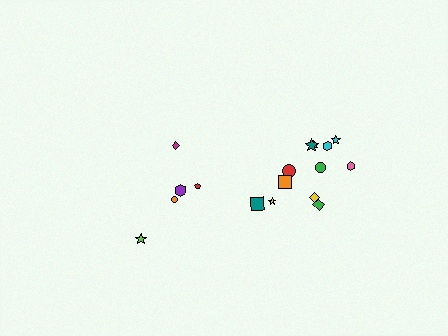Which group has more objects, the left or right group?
The right group.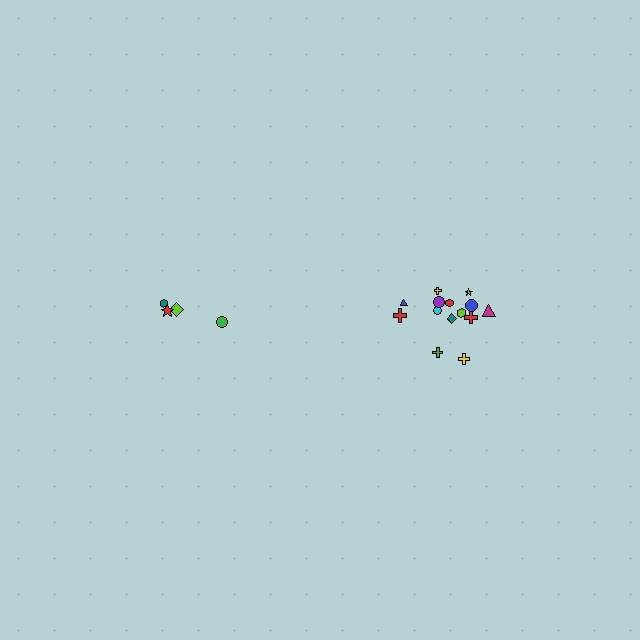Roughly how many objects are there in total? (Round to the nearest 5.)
Roughly 20 objects in total.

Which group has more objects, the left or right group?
The right group.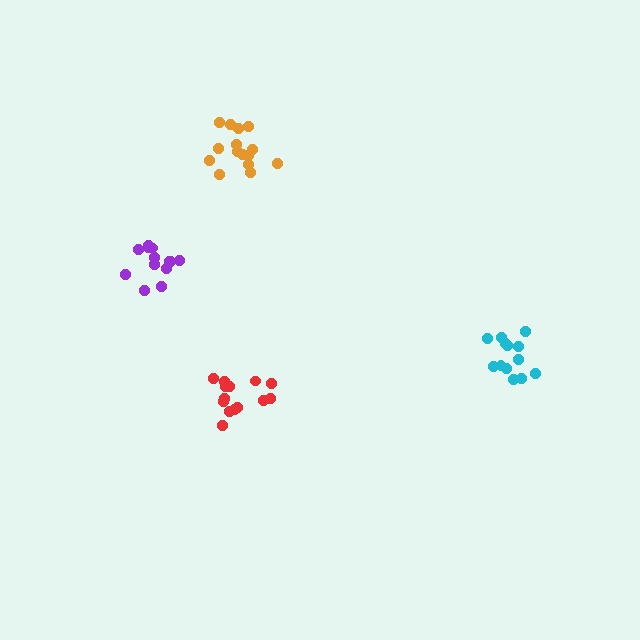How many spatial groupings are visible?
There are 4 spatial groupings.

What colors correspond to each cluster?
The clusters are colored: cyan, orange, red, purple.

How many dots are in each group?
Group 1: 13 dots, Group 2: 16 dots, Group 3: 14 dots, Group 4: 13 dots (56 total).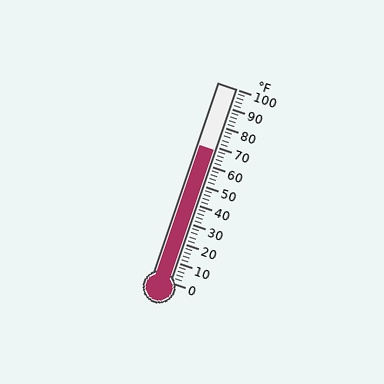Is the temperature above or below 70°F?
The temperature is below 70°F.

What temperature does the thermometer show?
The thermometer shows approximately 68°F.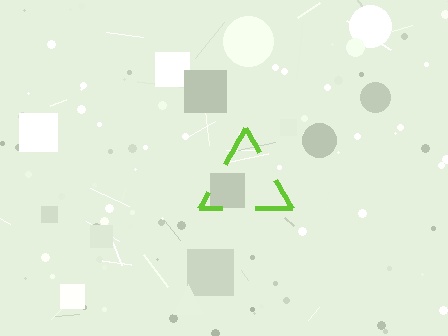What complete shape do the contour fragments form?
The contour fragments form a triangle.